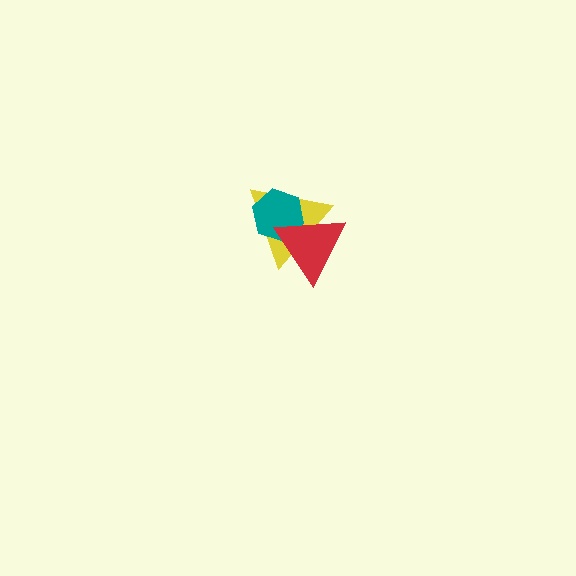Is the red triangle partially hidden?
No, no other shape covers it.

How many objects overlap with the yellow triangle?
2 objects overlap with the yellow triangle.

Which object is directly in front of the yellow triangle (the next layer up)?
The teal hexagon is directly in front of the yellow triangle.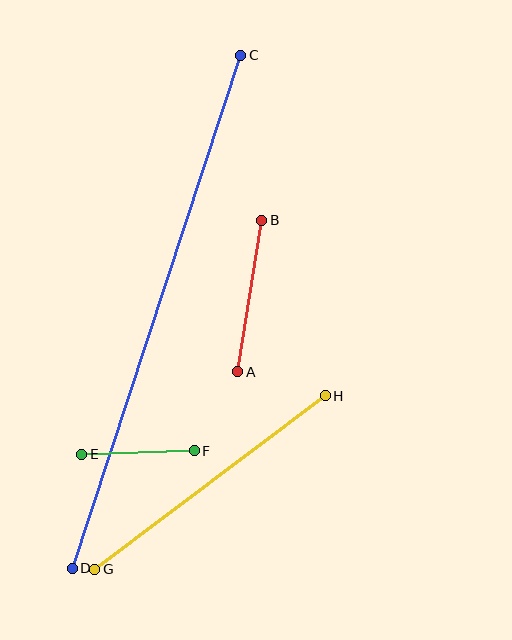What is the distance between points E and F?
The distance is approximately 113 pixels.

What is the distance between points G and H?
The distance is approximately 288 pixels.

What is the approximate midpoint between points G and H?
The midpoint is at approximately (210, 483) pixels.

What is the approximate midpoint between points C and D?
The midpoint is at approximately (157, 312) pixels.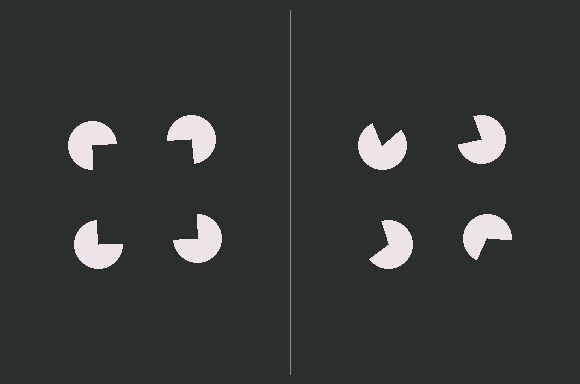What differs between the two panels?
The pac-man discs are positioned identically on both sides; only the wedge orientations differ. On the left they align to a square; on the right they are misaligned.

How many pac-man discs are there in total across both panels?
8 — 4 on each side.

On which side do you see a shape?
An illusory square appears on the left side. On the right side the wedge cuts are rotated, so no coherent shape forms.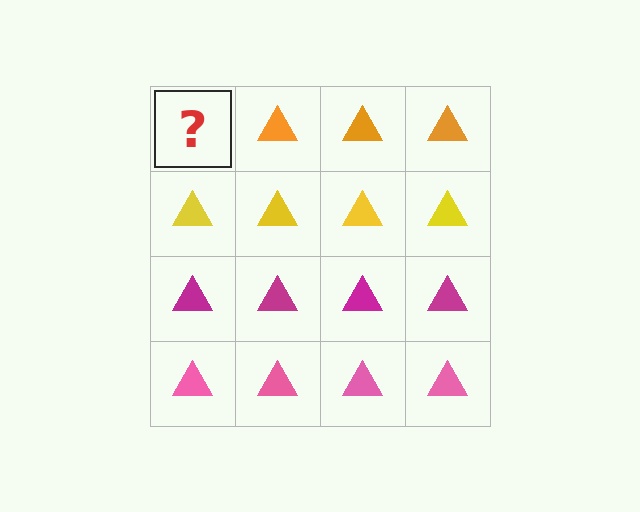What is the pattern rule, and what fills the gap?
The rule is that each row has a consistent color. The gap should be filled with an orange triangle.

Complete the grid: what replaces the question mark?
The question mark should be replaced with an orange triangle.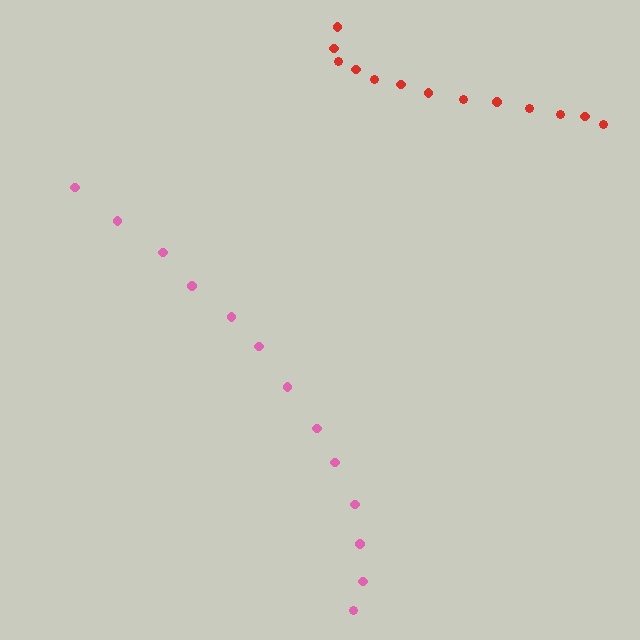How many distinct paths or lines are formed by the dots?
There are 2 distinct paths.